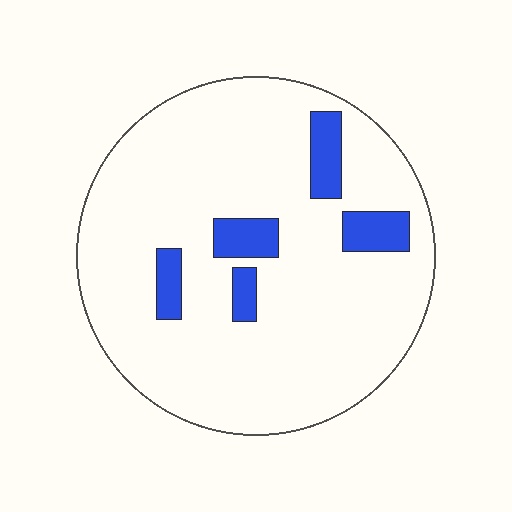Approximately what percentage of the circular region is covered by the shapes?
Approximately 10%.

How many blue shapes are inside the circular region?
5.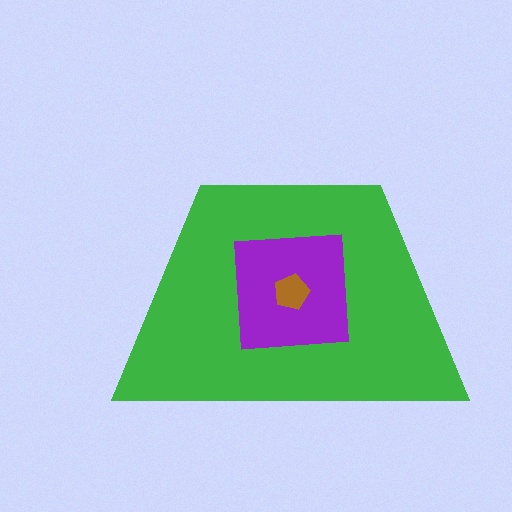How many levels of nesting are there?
3.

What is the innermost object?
The brown pentagon.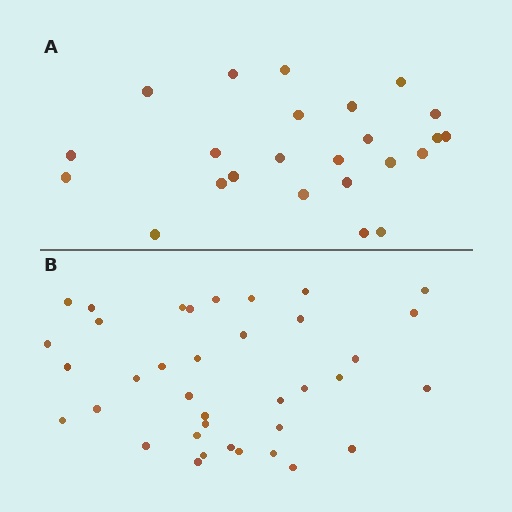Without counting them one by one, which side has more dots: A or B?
Region B (the bottom region) has more dots.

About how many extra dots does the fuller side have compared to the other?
Region B has approximately 15 more dots than region A.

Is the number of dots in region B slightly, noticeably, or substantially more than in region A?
Region B has substantially more. The ratio is roughly 1.5 to 1.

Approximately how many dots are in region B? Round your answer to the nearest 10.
About 40 dots. (The exact count is 37, which rounds to 40.)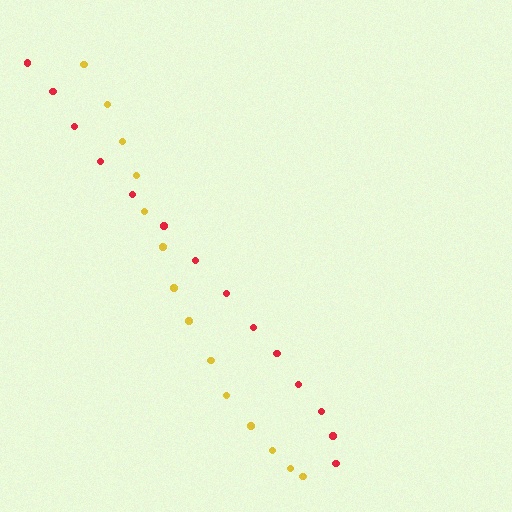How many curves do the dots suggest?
There are 2 distinct paths.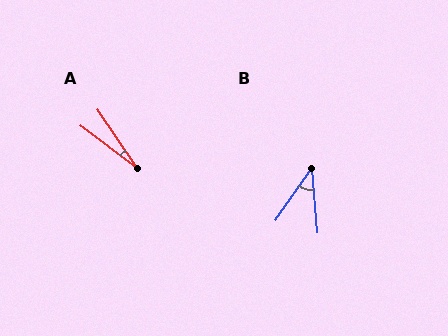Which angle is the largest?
B, at approximately 40 degrees.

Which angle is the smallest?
A, at approximately 19 degrees.